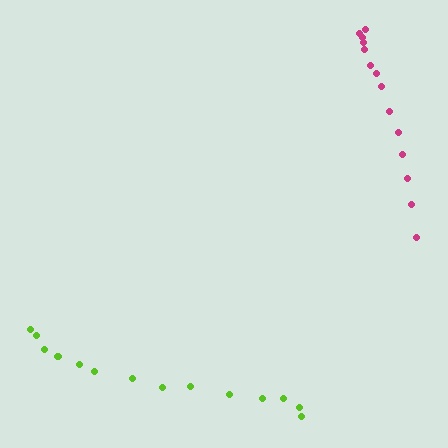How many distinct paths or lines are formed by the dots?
There are 2 distinct paths.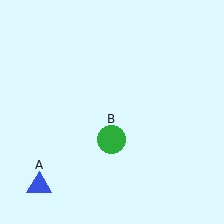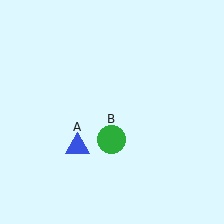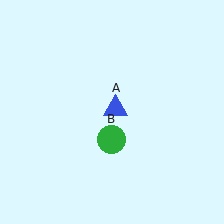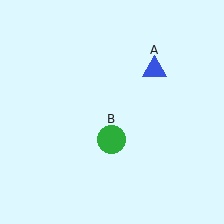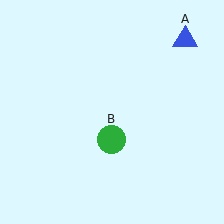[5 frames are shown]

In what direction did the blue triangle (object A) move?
The blue triangle (object A) moved up and to the right.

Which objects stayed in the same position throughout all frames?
Green circle (object B) remained stationary.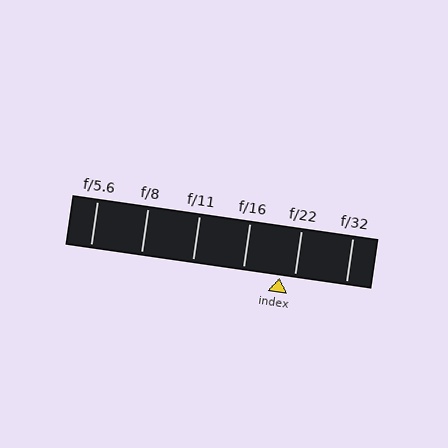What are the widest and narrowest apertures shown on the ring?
The widest aperture shown is f/5.6 and the narrowest is f/32.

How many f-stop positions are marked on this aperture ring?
There are 6 f-stop positions marked.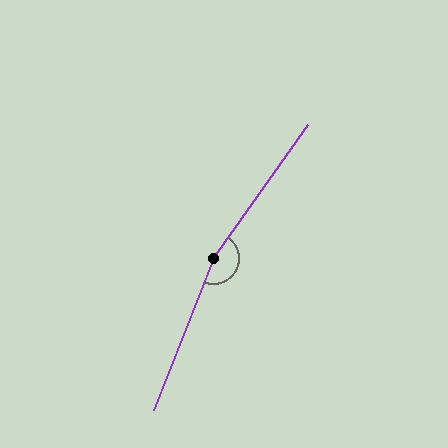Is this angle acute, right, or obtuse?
It is obtuse.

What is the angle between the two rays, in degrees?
Approximately 166 degrees.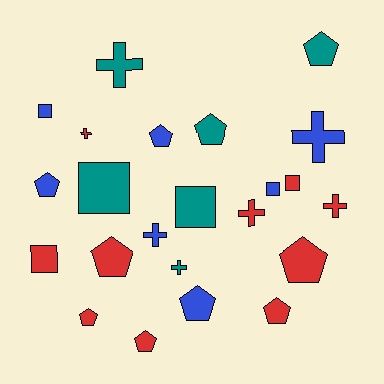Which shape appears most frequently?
Pentagon, with 10 objects.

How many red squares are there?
There are 2 red squares.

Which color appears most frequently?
Red, with 10 objects.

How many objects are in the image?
There are 23 objects.